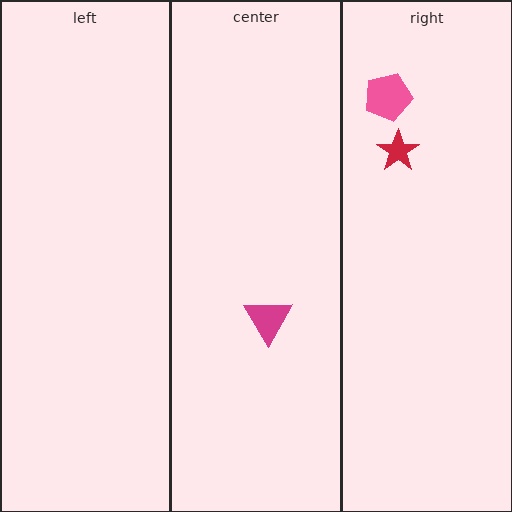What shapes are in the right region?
The red star, the pink pentagon.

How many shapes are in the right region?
2.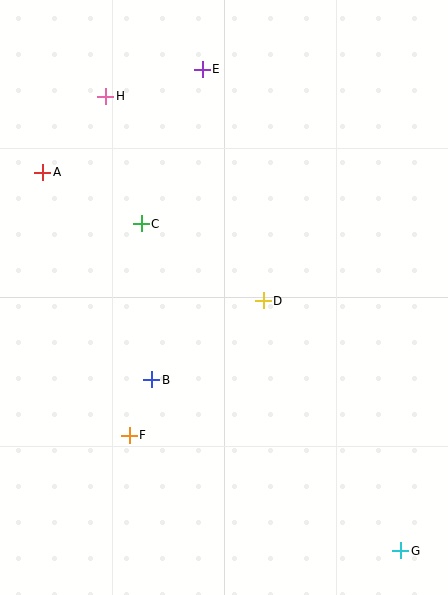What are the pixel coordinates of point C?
Point C is at (141, 224).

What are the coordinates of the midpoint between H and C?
The midpoint between H and C is at (124, 160).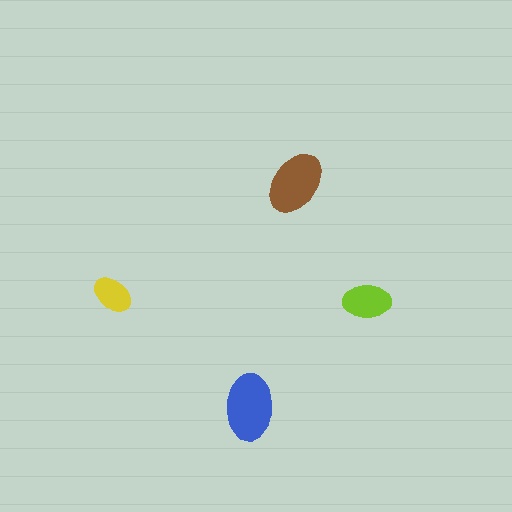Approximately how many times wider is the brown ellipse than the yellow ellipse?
About 1.5 times wider.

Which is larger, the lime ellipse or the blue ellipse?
The blue one.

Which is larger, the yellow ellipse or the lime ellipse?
The lime one.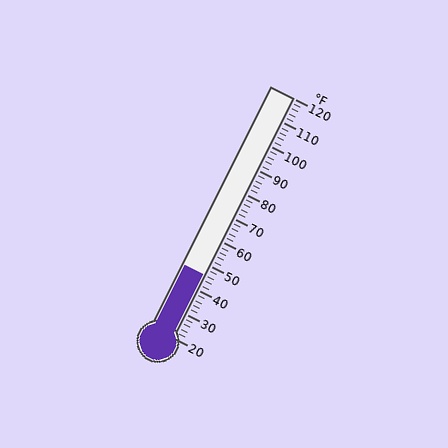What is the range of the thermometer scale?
The thermometer scale ranges from 20°F to 120°F.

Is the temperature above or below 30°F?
The temperature is above 30°F.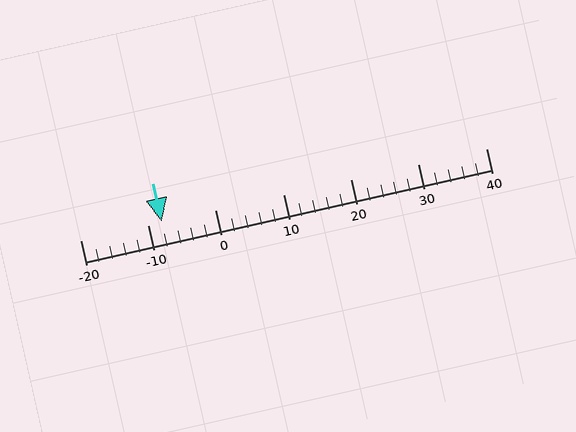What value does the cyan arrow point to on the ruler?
The cyan arrow points to approximately -8.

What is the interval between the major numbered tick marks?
The major tick marks are spaced 10 units apart.